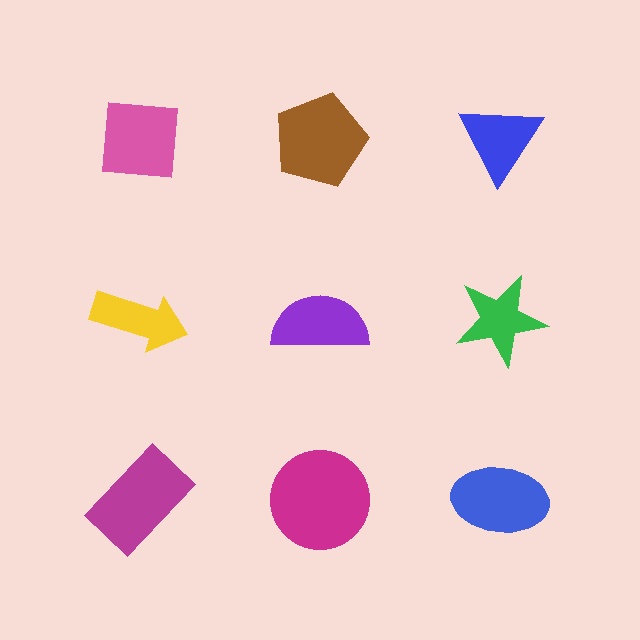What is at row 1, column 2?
A brown pentagon.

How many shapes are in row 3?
3 shapes.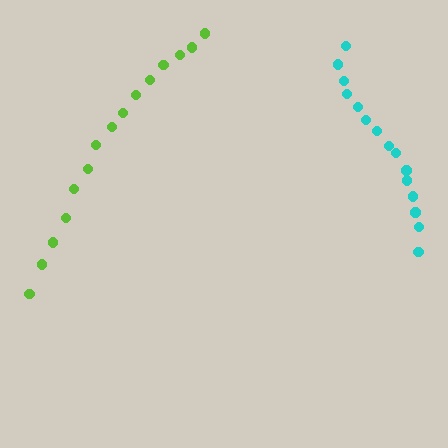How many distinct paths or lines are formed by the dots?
There are 2 distinct paths.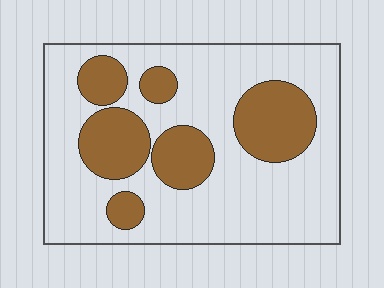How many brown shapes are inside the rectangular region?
6.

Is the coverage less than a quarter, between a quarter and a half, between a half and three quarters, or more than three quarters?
Between a quarter and a half.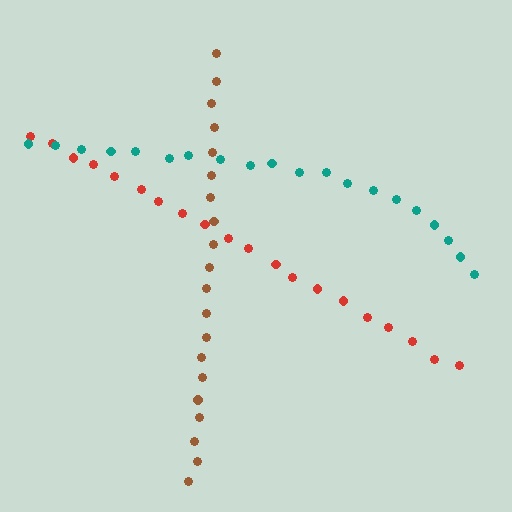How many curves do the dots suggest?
There are 3 distinct paths.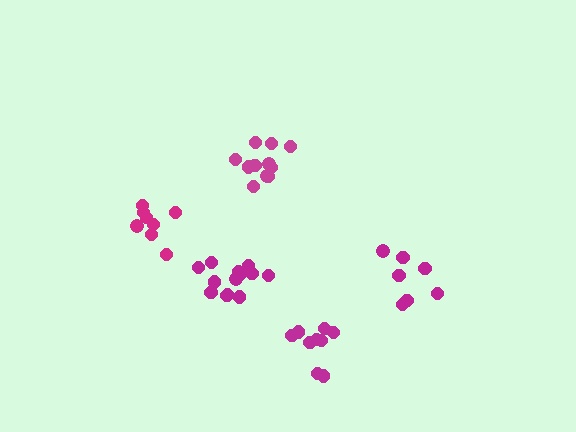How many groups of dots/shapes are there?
There are 5 groups.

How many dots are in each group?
Group 1: 11 dots, Group 2: 9 dots, Group 3: 8 dots, Group 4: 7 dots, Group 5: 13 dots (48 total).